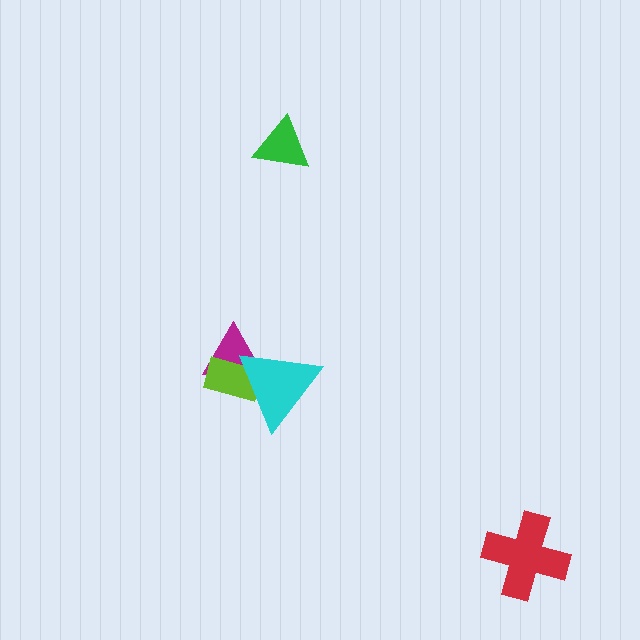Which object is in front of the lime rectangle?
The cyan triangle is in front of the lime rectangle.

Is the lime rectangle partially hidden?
Yes, it is partially covered by another shape.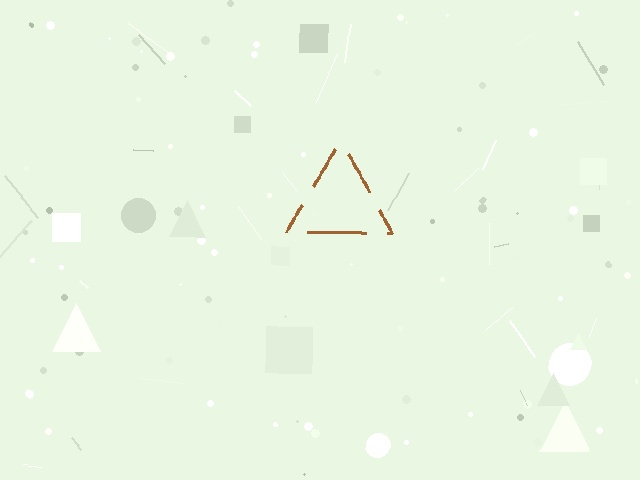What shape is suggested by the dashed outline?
The dashed outline suggests a triangle.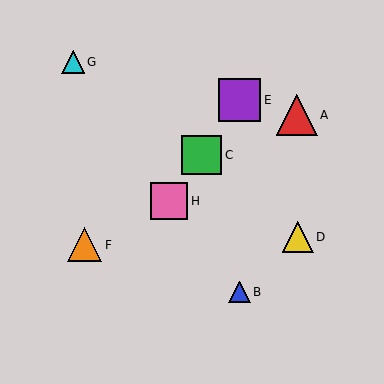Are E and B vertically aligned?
Yes, both are at x≈239.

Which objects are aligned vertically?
Objects B, E are aligned vertically.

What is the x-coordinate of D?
Object D is at x≈298.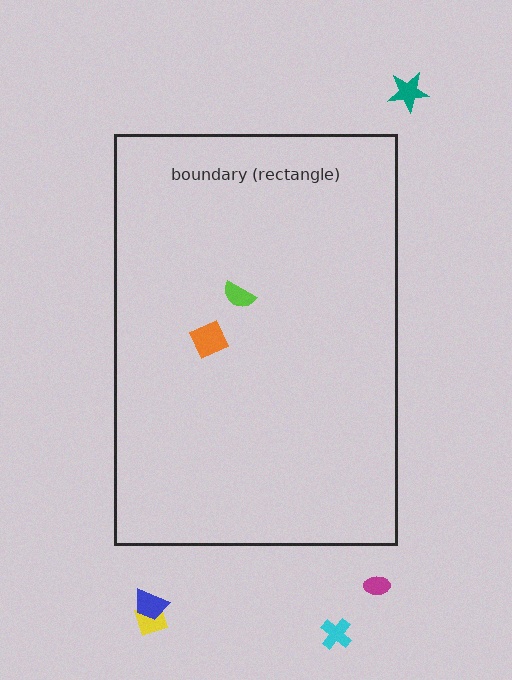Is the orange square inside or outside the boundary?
Inside.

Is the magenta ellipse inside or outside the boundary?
Outside.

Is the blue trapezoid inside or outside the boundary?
Outside.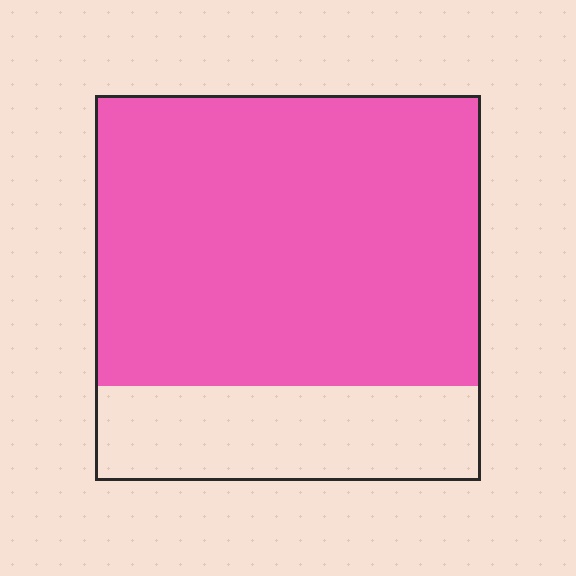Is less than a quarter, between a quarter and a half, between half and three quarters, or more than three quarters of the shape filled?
More than three quarters.